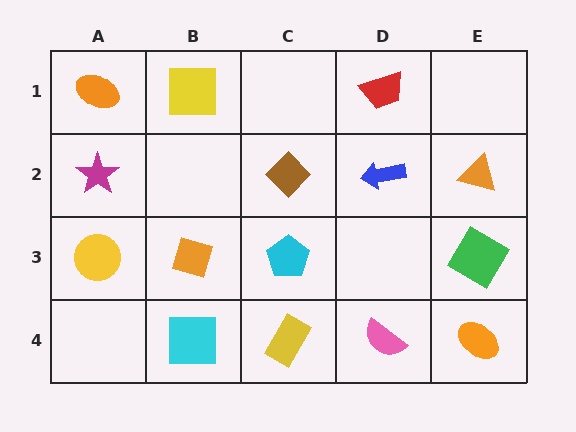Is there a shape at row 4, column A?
No, that cell is empty.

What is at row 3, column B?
An orange diamond.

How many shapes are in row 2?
4 shapes.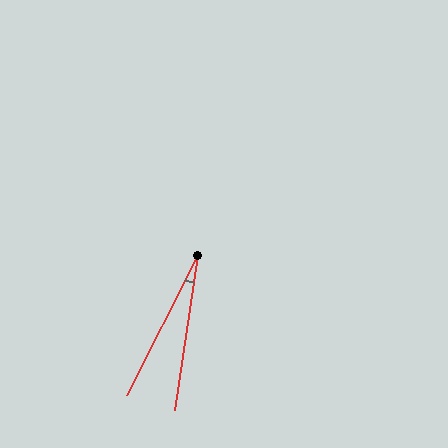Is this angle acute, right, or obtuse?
It is acute.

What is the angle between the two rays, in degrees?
Approximately 18 degrees.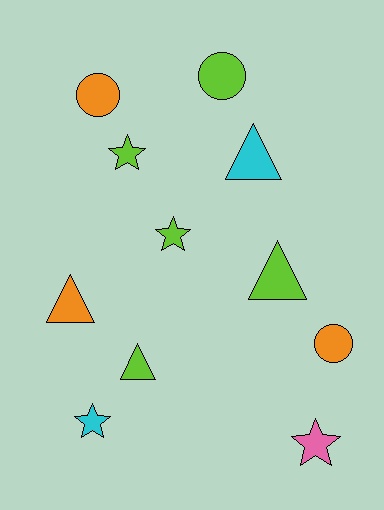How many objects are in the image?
There are 11 objects.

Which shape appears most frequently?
Triangle, with 4 objects.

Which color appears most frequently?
Lime, with 5 objects.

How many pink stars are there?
There is 1 pink star.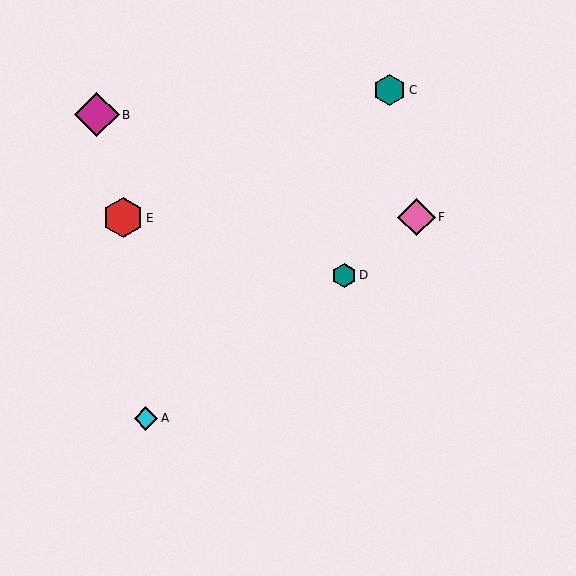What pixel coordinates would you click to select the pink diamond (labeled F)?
Click at (417, 217) to select the pink diamond F.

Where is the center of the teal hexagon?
The center of the teal hexagon is at (344, 275).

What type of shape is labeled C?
Shape C is a teal hexagon.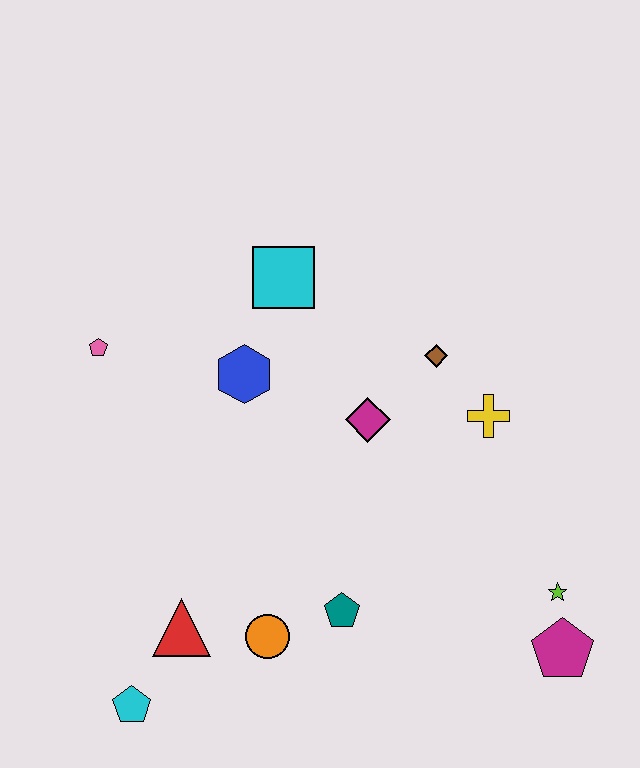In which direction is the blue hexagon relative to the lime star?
The blue hexagon is to the left of the lime star.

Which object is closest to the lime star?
The magenta pentagon is closest to the lime star.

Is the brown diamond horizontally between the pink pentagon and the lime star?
Yes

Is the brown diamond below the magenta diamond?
No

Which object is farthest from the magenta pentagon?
The pink pentagon is farthest from the magenta pentagon.